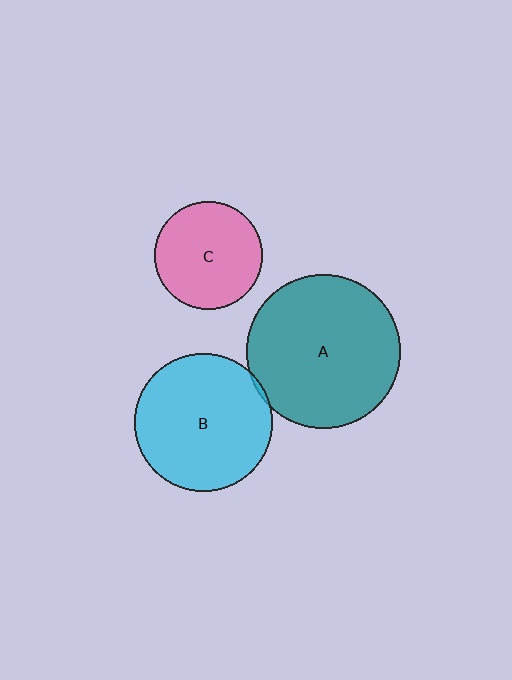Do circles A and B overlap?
Yes.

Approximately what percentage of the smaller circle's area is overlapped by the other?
Approximately 5%.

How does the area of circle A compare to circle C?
Approximately 2.0 times.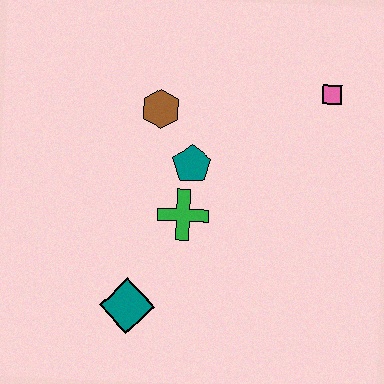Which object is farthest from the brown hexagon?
The teal diamond is farthest from the brown hexagon.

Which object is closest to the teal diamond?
The green cross is closest to the teal diamond.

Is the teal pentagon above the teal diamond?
Yes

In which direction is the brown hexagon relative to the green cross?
The brown hexagon is above the green cross.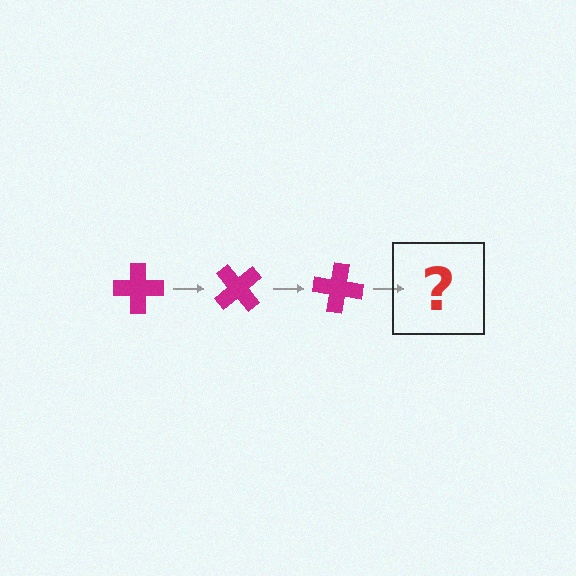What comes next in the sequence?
The next element should be a magenta cross rotated 150 degrees.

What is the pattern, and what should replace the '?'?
The pattern is that the cross rotates 50 degrees each step. The '?' should be a magenta cross rotated 150 degrees.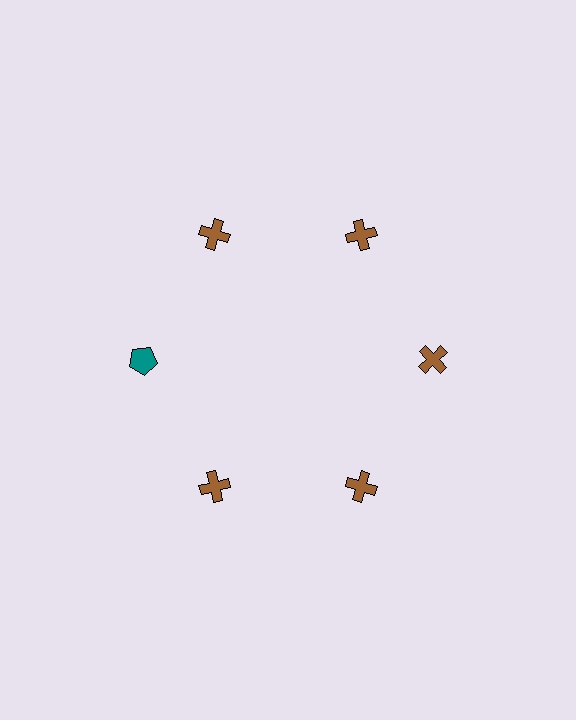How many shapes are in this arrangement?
There are 6 shapes arranged in a ring pattern.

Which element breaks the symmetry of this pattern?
The teal pentagon at roughly the 9 o'clock position breaks the symmetry. All other shapes are brown crosses.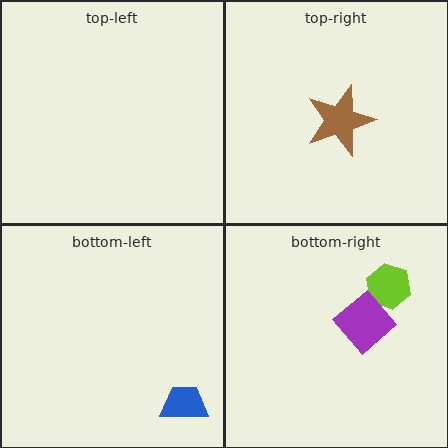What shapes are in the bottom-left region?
The blue trapezoid.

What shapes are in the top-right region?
The brown star.